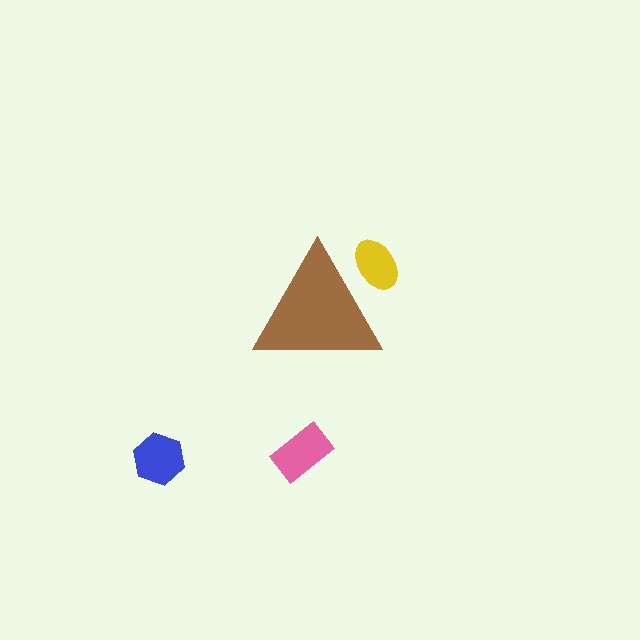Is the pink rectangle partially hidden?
No, the pink rectangle is fully visible.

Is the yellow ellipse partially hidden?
Yes, the yellow ellipse is partially hidden behind the brown triangle.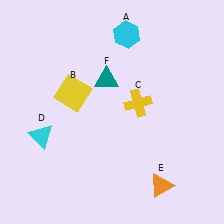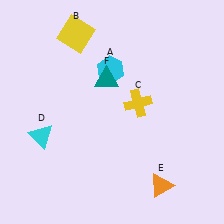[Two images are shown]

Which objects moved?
The objects that moved are: the cyan hexagon (A), the yellow square (B).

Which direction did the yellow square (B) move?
The yellow square (B) moved up.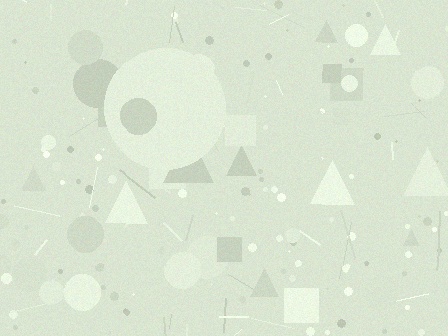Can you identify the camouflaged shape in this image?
The camouflaged shape is a circle.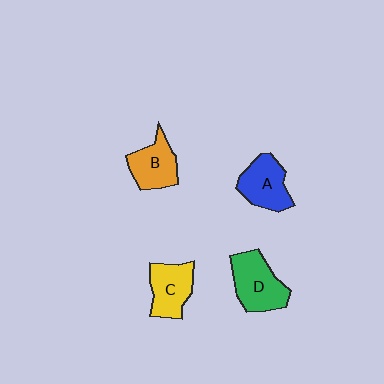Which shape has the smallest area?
Shape B (orange).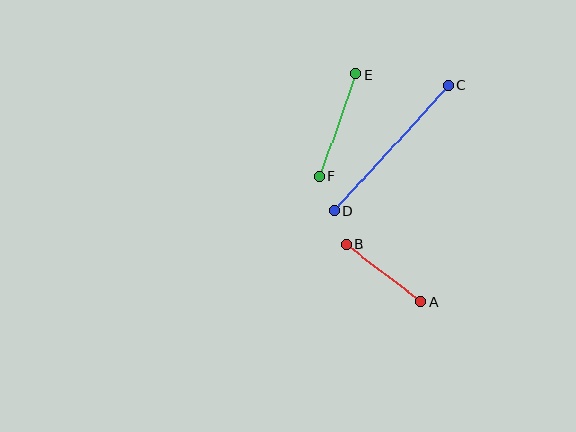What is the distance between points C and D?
The distance is approximately 169 pixels.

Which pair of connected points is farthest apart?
Points C and D are farthest apart.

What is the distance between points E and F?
The distance is approximately 108 pixels.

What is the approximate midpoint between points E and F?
The midpoint is at approximately (338, 125) pixels.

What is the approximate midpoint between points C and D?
The midpoint is at approximately (391, 148) pixels.